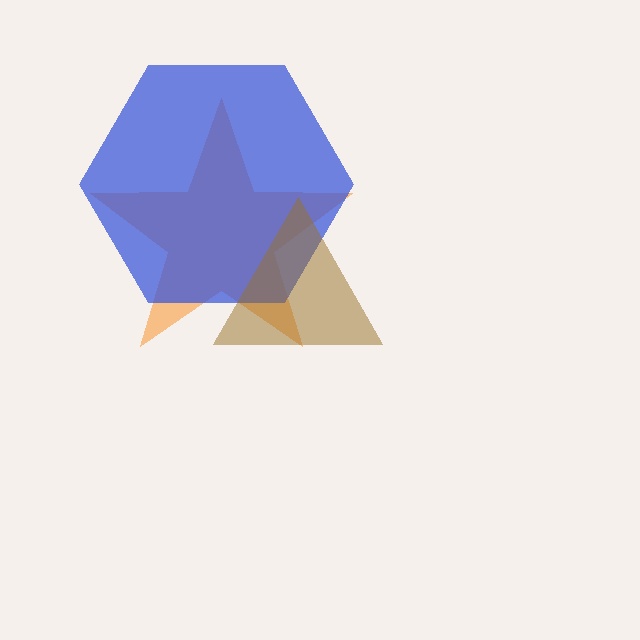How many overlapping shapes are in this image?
There are 3 overlapping shapes in the image.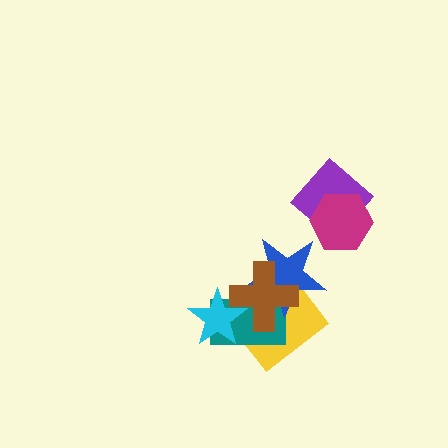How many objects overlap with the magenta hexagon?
1 object overlaps with the magenta hexagon.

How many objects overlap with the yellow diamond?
4 objects overlap with the yellow diamond.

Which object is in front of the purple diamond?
The magenta hexagon is in front of the purple diamond.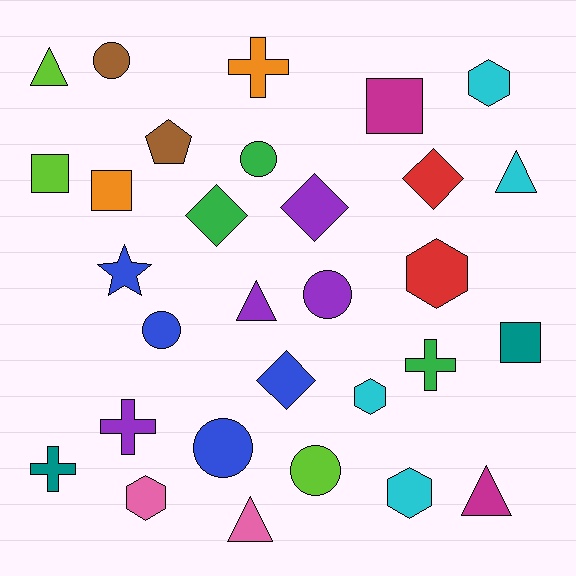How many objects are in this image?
There are 30 objects.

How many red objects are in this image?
There are 2 red objects.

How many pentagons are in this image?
There is 1 pentagon.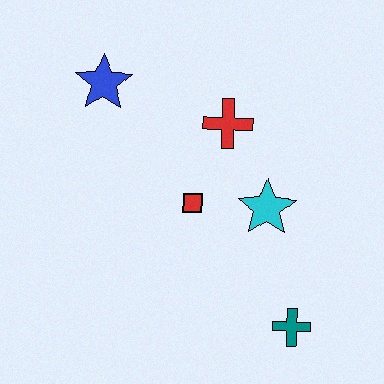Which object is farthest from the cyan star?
The blue star is farthest from the cyan star.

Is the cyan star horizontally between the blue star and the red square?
No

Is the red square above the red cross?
No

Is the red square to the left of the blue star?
No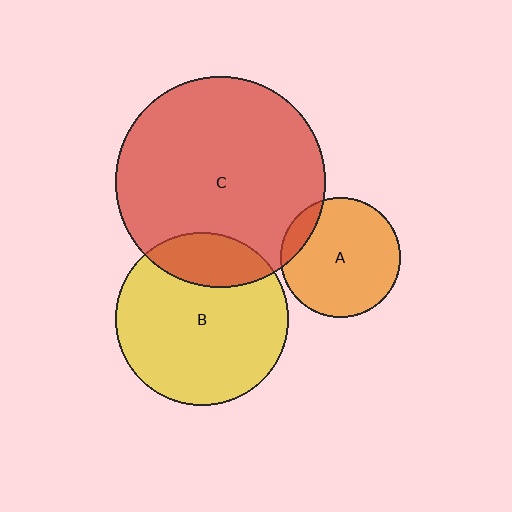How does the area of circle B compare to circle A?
Approximately 2.1 times.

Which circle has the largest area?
Circle C (red).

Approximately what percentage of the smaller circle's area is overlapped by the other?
Approximately 20%.